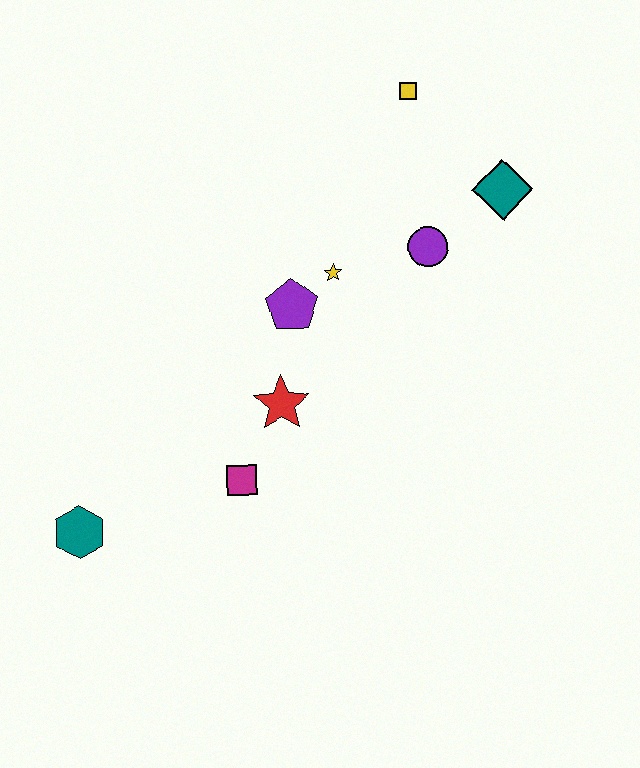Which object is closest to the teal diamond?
The purple circle is closest to the teal diamond.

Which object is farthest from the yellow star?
The teal hexagon is farthest from the yellow star.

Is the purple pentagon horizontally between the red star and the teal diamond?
Yes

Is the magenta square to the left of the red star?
Yes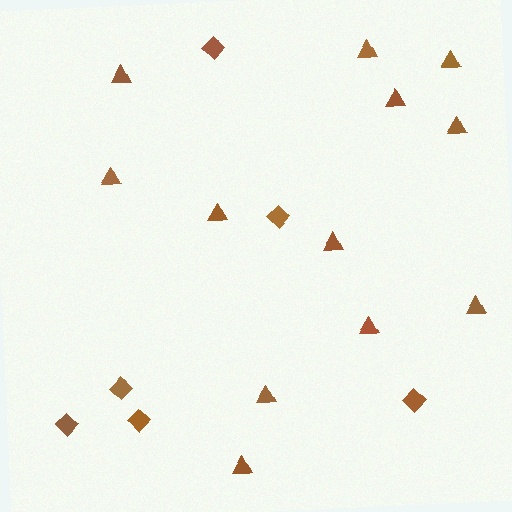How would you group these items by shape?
There are 2 groups: one group of diamonds (6) and one group of triangles (12).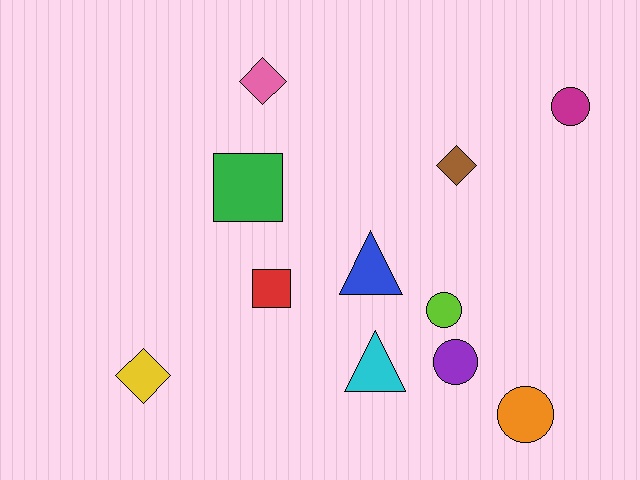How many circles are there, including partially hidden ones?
There are 4 circles.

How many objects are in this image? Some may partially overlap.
There are 11 objects.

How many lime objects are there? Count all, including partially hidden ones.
There is 1 lime object.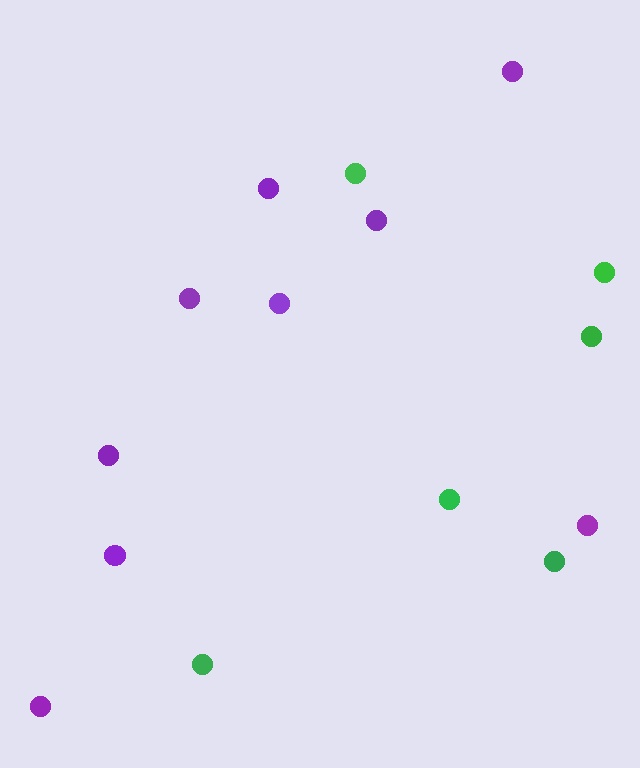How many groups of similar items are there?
There are 2 groups: one group of purple circles (9) and one group of green circles (6).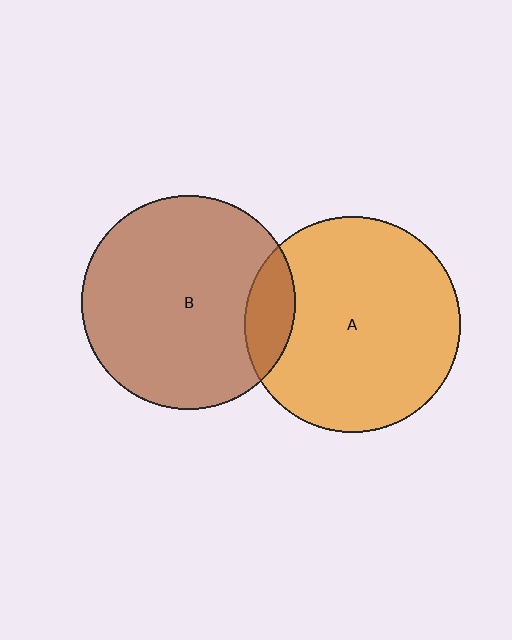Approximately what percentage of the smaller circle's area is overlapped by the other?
Approximately 15%.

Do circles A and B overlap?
Yes.